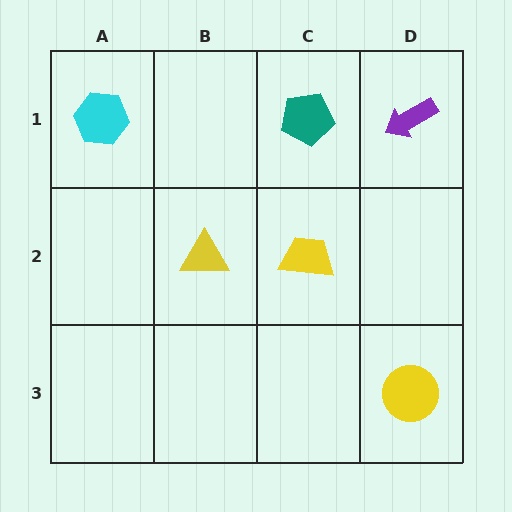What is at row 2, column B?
A yellow triangle.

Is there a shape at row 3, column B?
No, that cell is empty.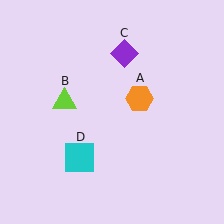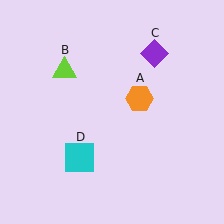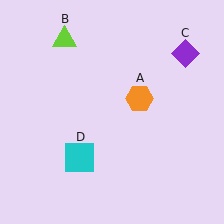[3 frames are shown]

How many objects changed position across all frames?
2 objects changed position: lime triangle (object B), purple diamond (object C).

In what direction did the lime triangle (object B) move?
The lime triangle (object B) moved up.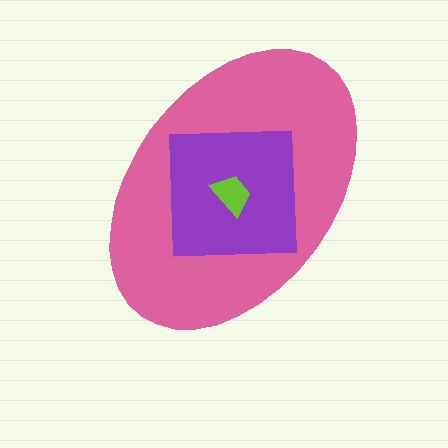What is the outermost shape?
The pink ellipse.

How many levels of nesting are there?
3.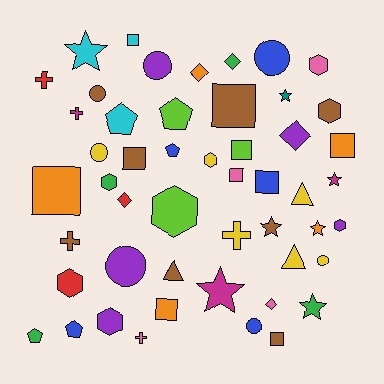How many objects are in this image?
There are 50 objects.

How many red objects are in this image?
There are 3 red objects.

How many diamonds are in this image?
There are 5 diamonds.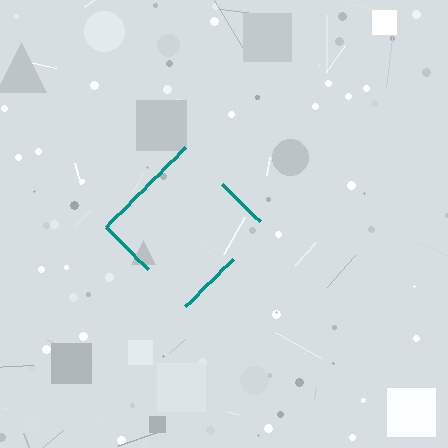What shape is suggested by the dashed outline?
The dashed outline suggests a diamond.